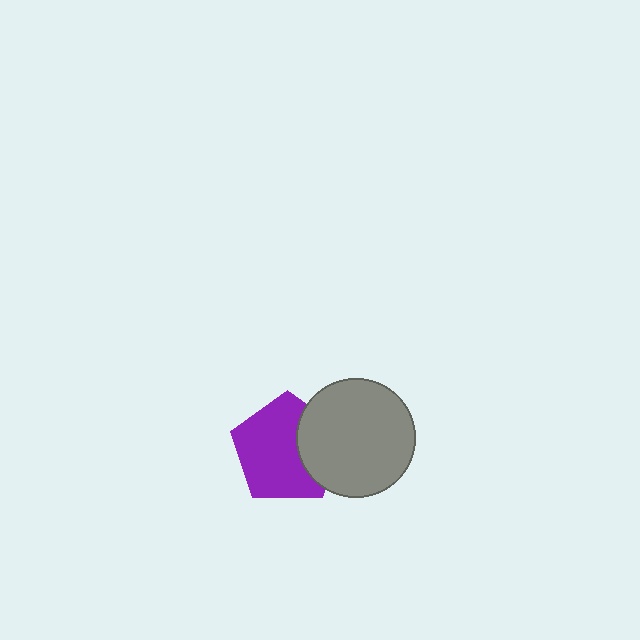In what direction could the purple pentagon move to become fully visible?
The purple pentagon could move left. That would shift it out from behind the gray circle entirely.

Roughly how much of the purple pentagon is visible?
Most of it is visible (roughly 70%).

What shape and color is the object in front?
The object in front is a gray circle.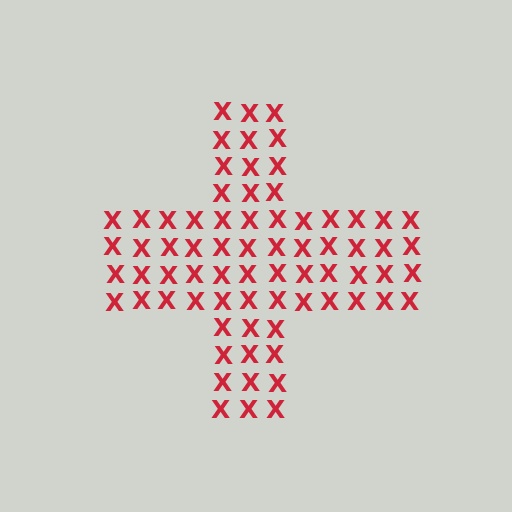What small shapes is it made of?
It is made of small letter X's.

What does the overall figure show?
The overall figure shows a cross.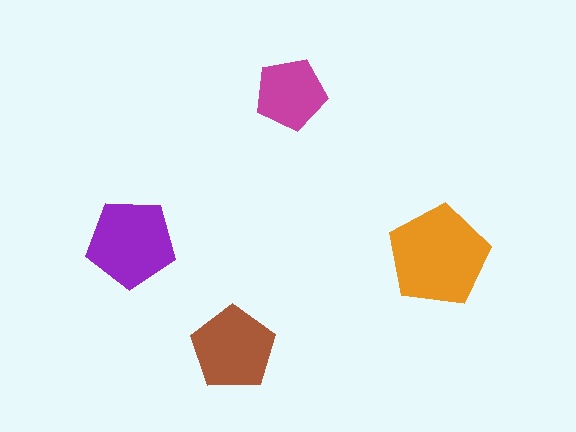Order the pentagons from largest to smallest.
the orange one, the purple one, the brown one, the magenta one.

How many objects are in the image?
There are 4 objects in the image.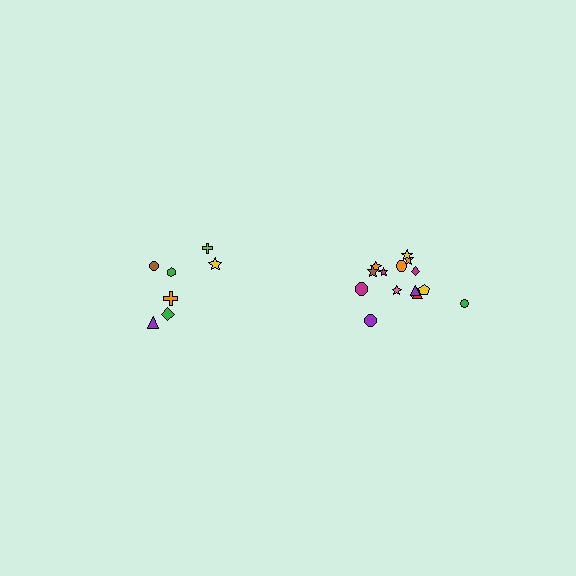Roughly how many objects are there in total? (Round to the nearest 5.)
Roughly 20 objects in total.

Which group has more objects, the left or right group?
The right group.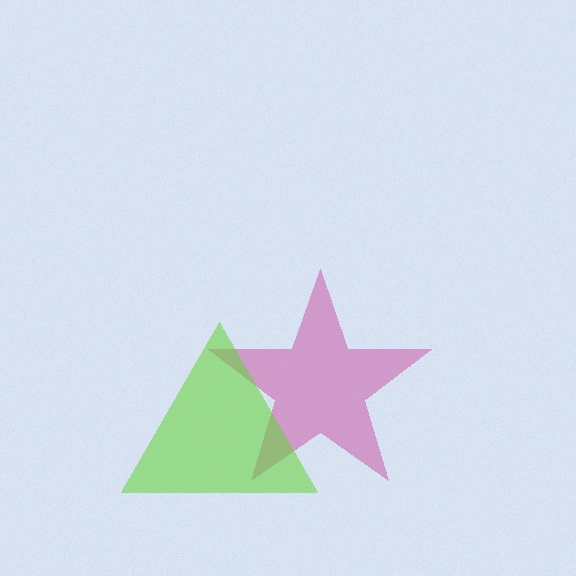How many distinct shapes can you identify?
There are 2 distinct shapes: a magenta star, a lime triangle.